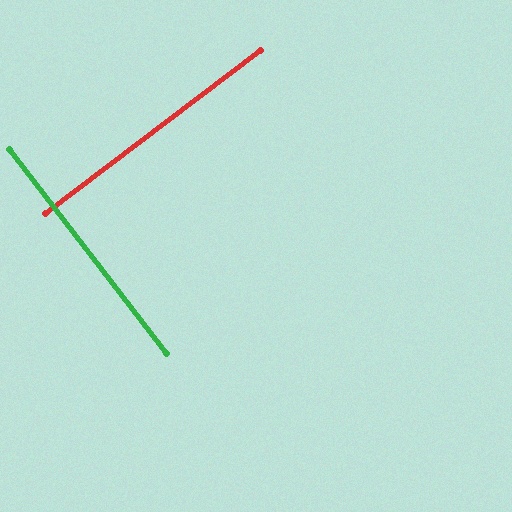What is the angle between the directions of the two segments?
Approximately 89 degrees.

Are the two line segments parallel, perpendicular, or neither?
Perpendicular — they meet at approximately 89°.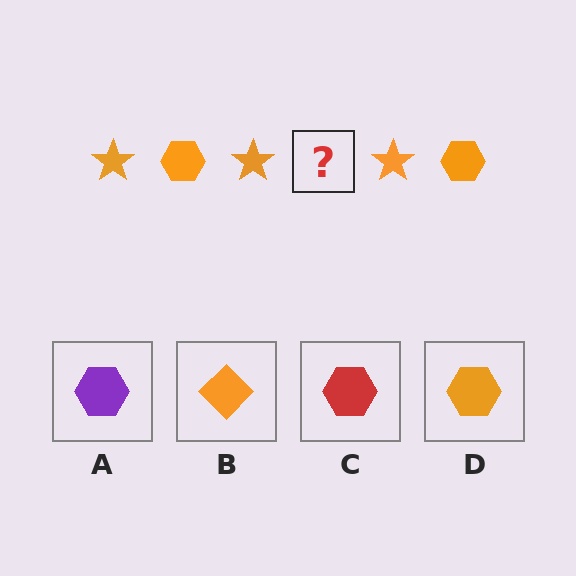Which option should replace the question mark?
Option D.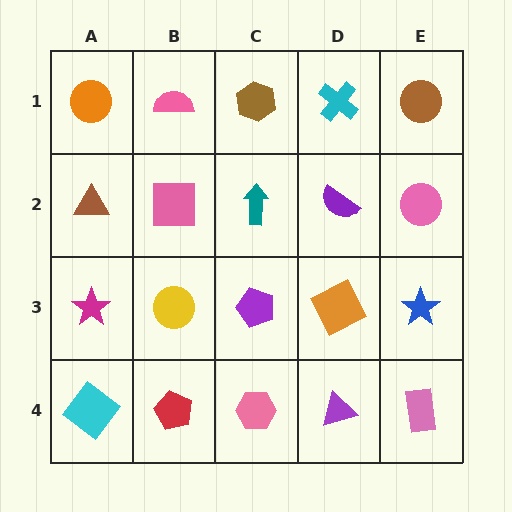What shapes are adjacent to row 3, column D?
A purple semicircle (row 2, column D), a purple triangle (row 4, column D), a purple pentagon (row 3, column C), a blue star (row 3, column E).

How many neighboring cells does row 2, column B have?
4.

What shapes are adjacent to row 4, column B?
A yellow circle (row 3, column B), a cyan diamond (row 4, column A), a pink hexagon (row 4, column C).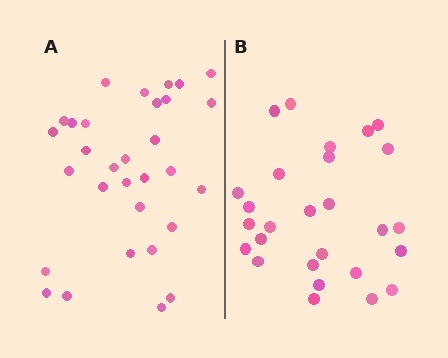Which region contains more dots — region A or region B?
Region A (the left region) has more dots.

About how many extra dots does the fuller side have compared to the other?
Region A has about 4 more dots than region B.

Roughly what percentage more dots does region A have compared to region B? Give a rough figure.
About 15% more.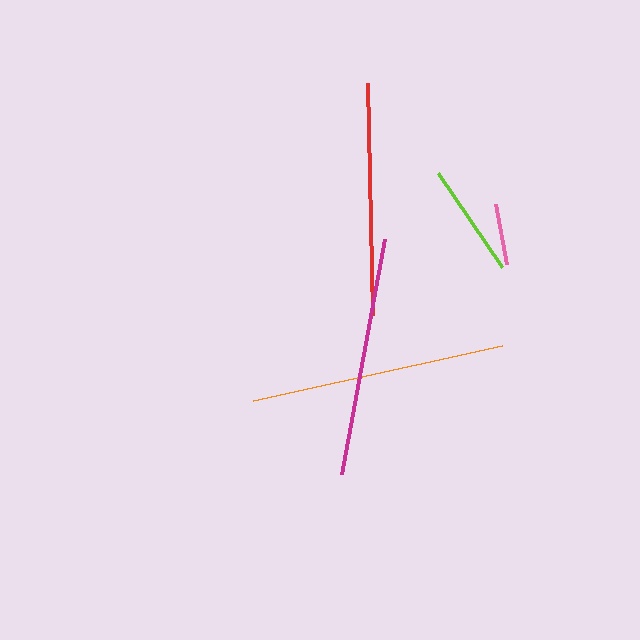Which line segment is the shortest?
The pink line is the shortest at approximately 62 pixels.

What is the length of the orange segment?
The orange segment is approximately 255 pixels long.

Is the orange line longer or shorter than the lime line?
The orange line is longer than the lime line.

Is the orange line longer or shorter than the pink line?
The orange line is longer than the pink line.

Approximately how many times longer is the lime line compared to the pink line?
The lime line is approximately 1.8 times the length of the pink line.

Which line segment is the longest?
The orange line is the longest at approximately 255 pixels.